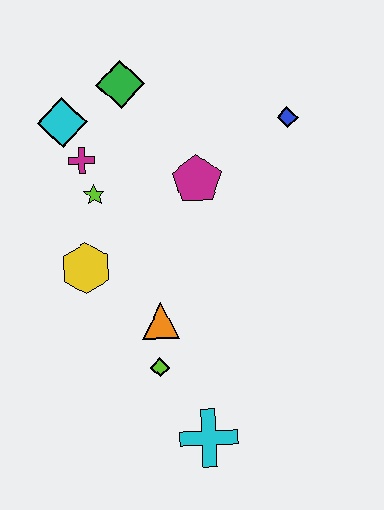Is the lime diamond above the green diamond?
No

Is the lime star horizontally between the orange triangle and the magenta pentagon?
No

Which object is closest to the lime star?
The magenta cross is closest to the lime star.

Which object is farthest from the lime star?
The cyan cross is farthest from the lime star.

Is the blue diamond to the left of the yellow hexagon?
No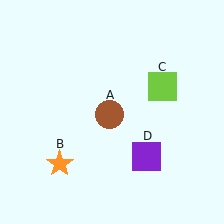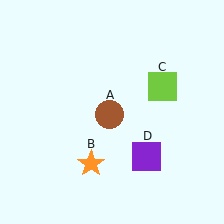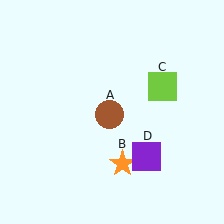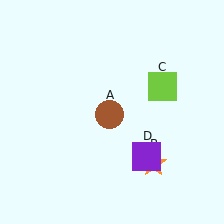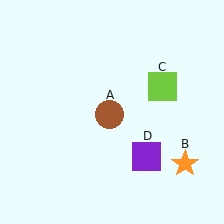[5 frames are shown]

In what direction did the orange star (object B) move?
The orange star (object B) moved right.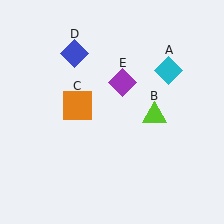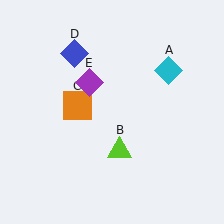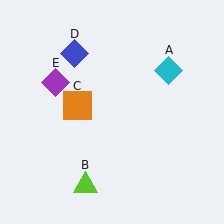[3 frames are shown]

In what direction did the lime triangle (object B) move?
The lime triangle (object B) moved down and to the left.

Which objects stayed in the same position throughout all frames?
Cyan diamond (object A) and orange square (object C) and blue diamond (object D) remained stationary.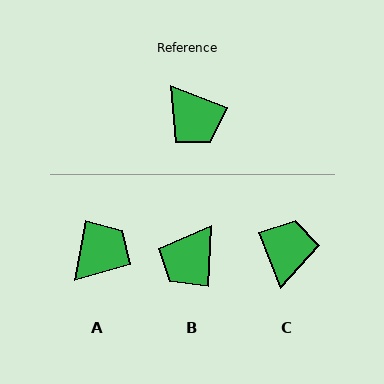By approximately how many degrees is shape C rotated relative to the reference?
Approximately 133 degrees counter-clockwise.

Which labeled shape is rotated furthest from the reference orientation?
C, about 133 degrees away.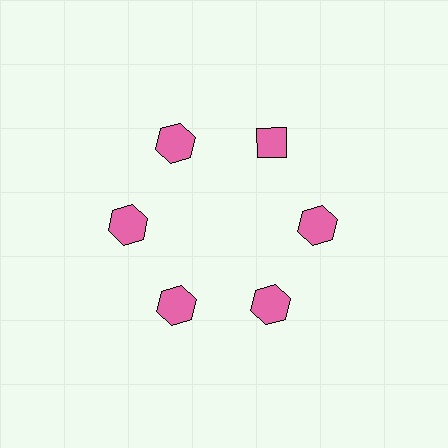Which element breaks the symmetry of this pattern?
The pink diamond at roughly the 1 o'clock position breaks the symmetry. All other shapes are pink hexagons.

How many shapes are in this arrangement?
There are 6 shapes arranged in a ring pattern.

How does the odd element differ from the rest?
It has a different shape: diamond instead of hexagon.